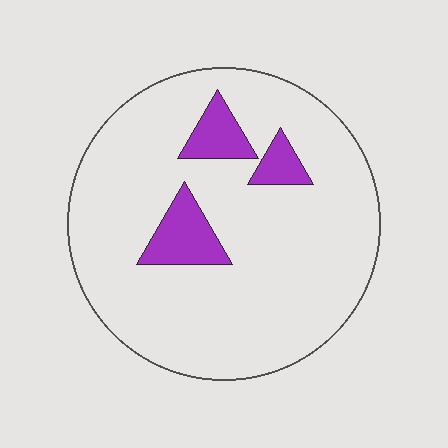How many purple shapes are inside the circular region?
3.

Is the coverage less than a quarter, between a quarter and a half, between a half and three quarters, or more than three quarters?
Less than a quarter.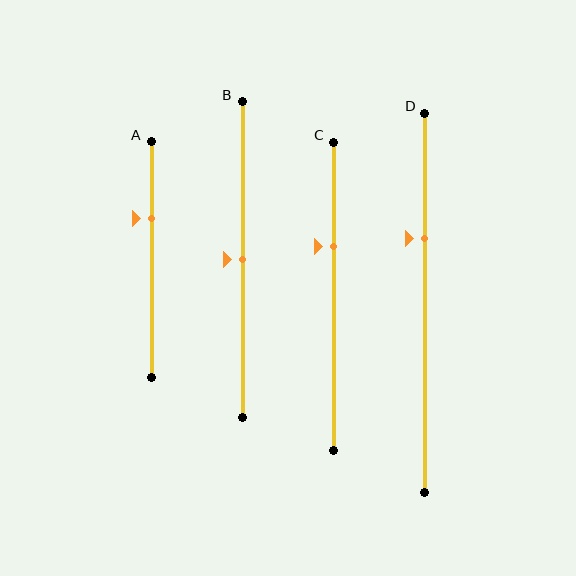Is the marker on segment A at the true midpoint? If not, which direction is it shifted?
No, the marker on segment A is shifted upward by about 17% of the segment length.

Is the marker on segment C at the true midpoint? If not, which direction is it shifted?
No, the marker on segment C is shifted upward by about 16% of the segment length.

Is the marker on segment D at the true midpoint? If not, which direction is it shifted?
No, the marker on segment D is shifted upward by about 17% of the segment length.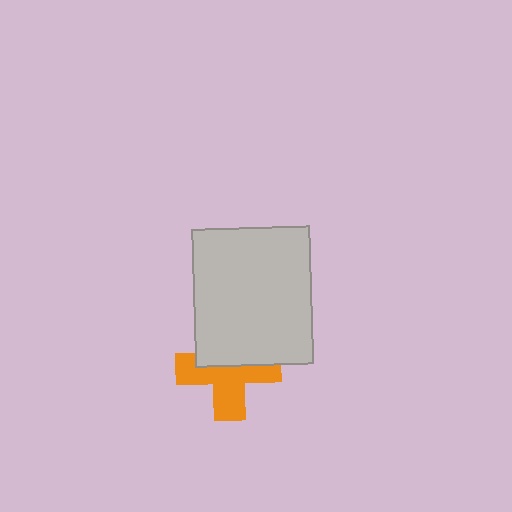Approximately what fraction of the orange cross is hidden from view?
Roughly 42% of the orange cross is hidden behind the light gray rectangle.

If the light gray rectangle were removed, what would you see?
You would see the complete orange cross.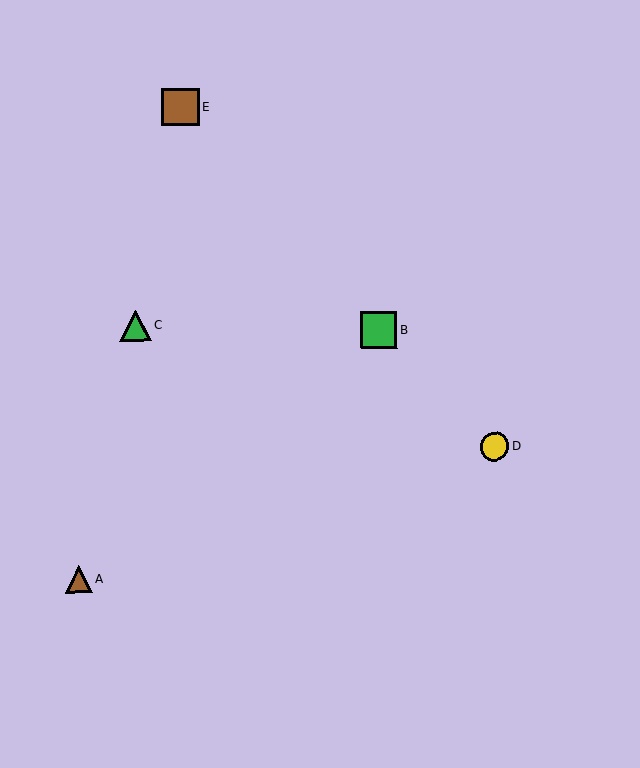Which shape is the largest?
The brown square (labeled E) is the largest.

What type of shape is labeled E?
Shape E is a brown square.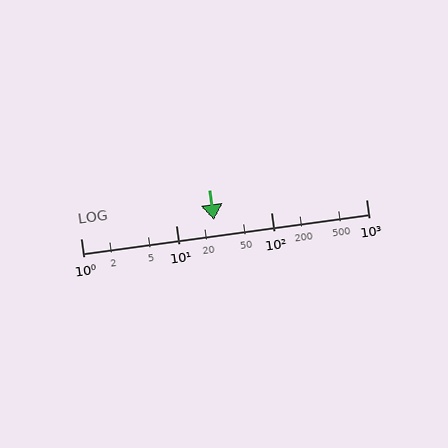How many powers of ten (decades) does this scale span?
The scale spans 3 decades, from 1 to 1000.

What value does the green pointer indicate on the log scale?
The pointer indicates approximately 25.